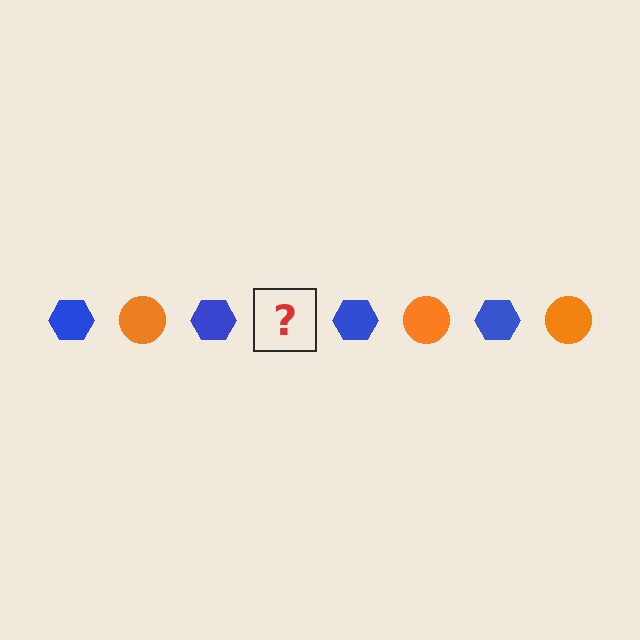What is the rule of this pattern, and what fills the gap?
The rule is that the pattern alternates between blue hexagon and orange circle. The gap should be filled with an orange circle.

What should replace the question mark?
The question mark should be replaced with an orange circle.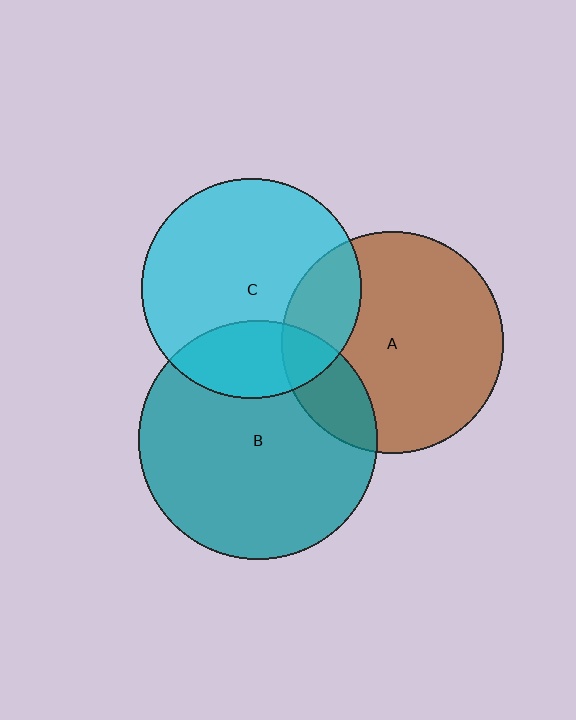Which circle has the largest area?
Circle B (teal).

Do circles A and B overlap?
Yes.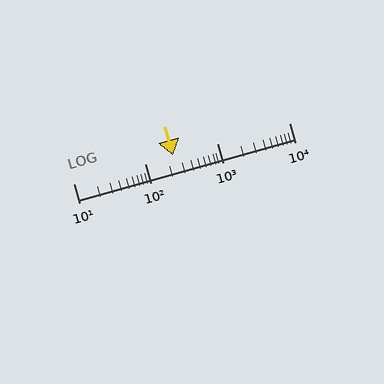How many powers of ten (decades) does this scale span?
The scale spans 3 decades, from 10 to 10000.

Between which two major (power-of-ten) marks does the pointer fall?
The pointer is between 100 and 1000.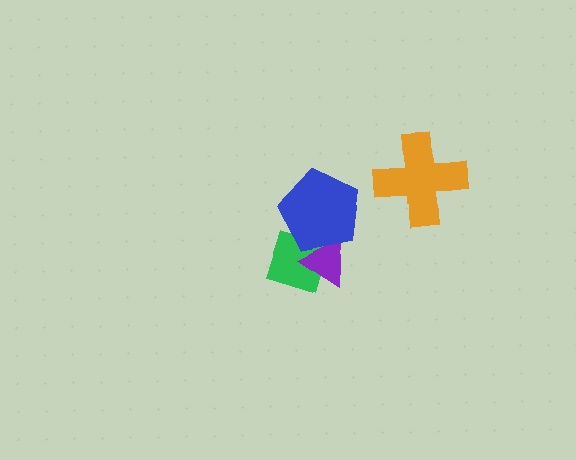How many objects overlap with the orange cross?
0 objects overlap with the orange cross.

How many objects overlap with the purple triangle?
2 objects overlap with the purple triangle.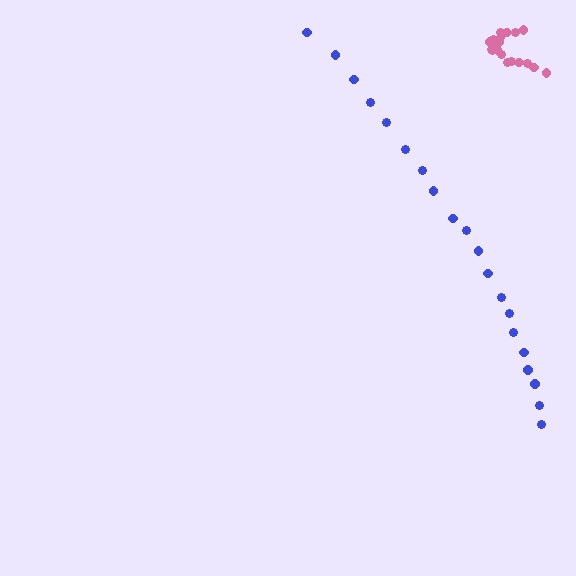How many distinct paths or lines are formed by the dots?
There are 2 distinct paths.